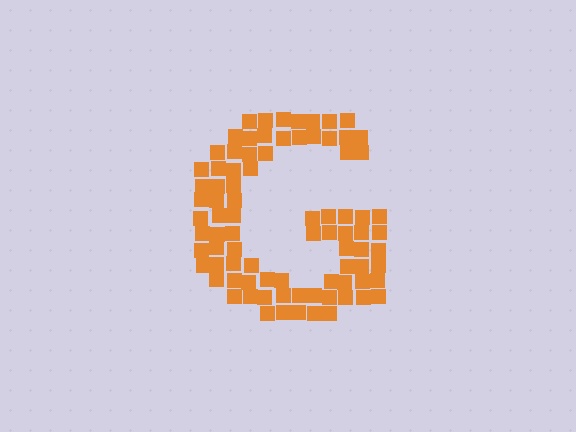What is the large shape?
The large shape is the letter G.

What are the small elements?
The small elements are squares.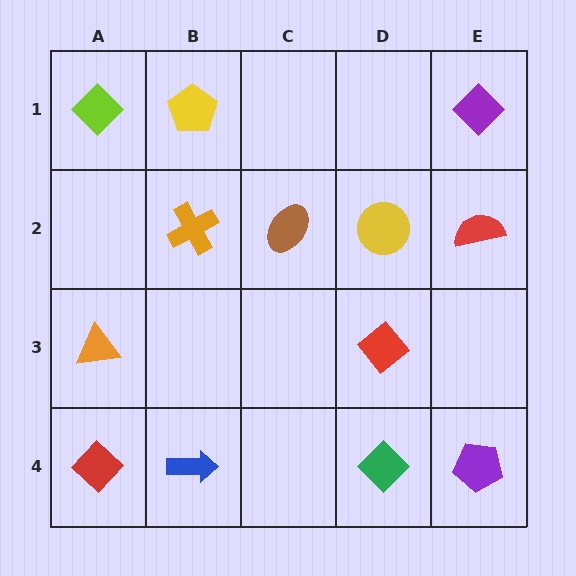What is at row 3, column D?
A red diamond.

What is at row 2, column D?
A yellow circle.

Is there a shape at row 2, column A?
No, that cell is empty.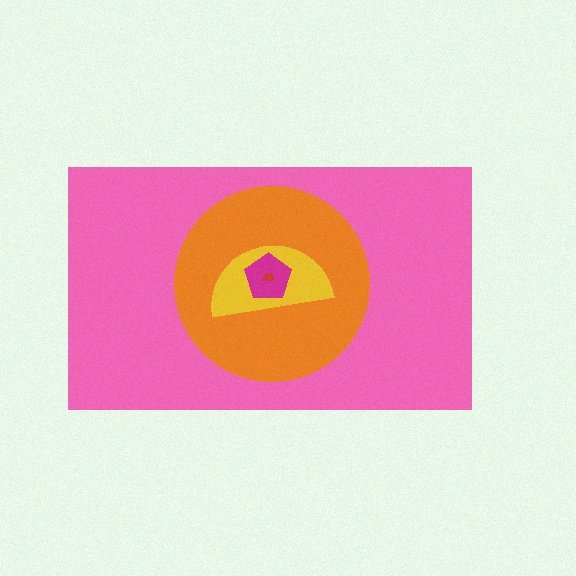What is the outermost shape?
The pink rectangle.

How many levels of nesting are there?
5.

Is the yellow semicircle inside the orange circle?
Yes.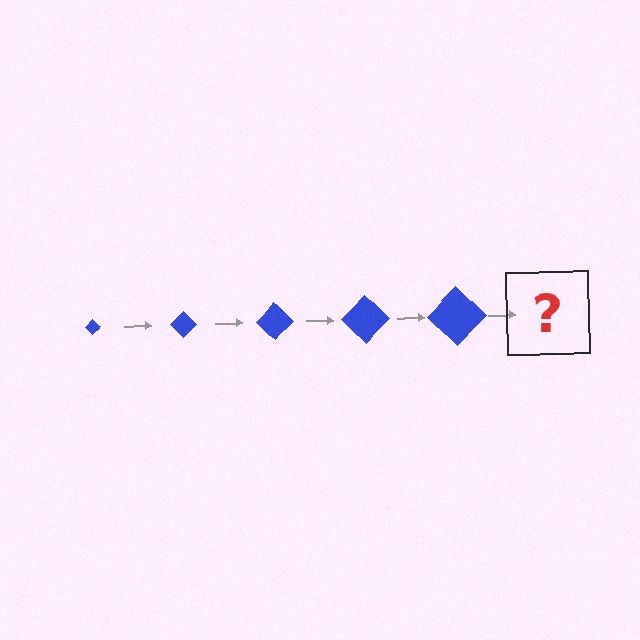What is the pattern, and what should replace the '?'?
The pattern is that the diamond gets progressively larger each step. The '?' should be a blue diamond, larger than the previous one.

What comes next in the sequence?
The next element should be a blue diamond, larger than the previous one.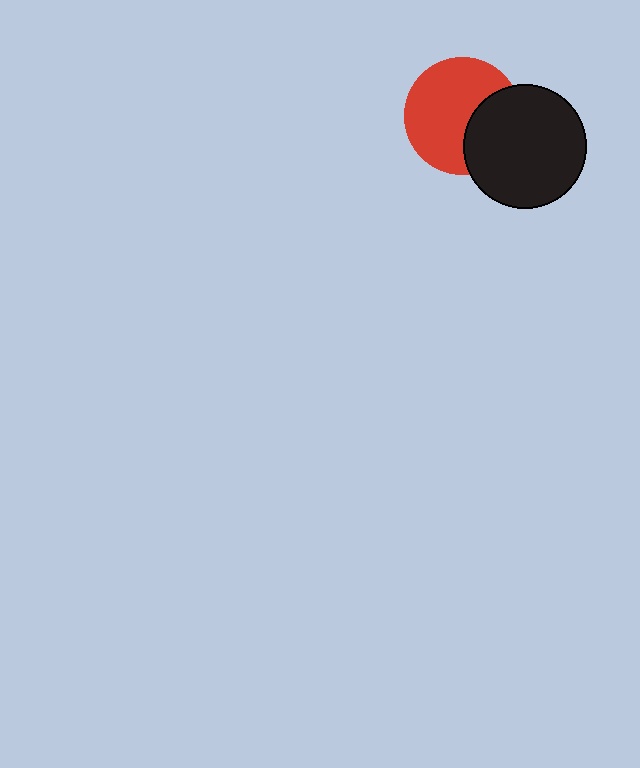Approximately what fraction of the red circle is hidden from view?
Roughly 33% of the red circle is hidden behind the black circle.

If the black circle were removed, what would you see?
You would see the complete red circle.